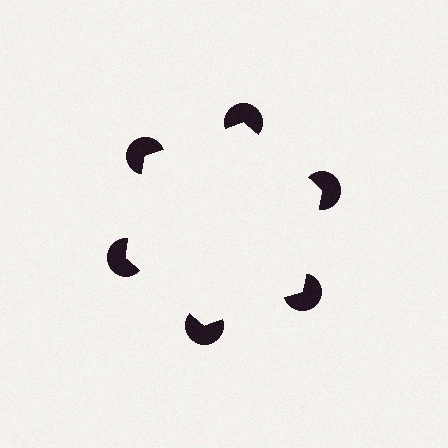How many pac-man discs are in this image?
There are 6 — one at each vertex of the illusory hexagon.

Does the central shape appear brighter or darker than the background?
It typically appears slightly brighter than the background, even though no actual brightness change is drawn.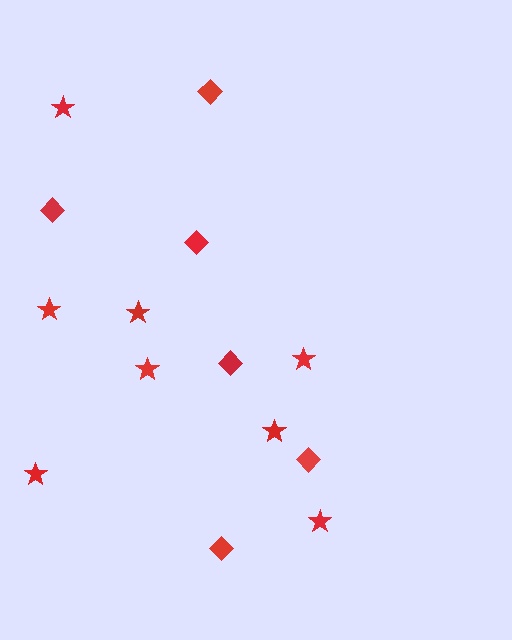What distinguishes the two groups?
There are 2 groups: one group of stars (8) and one group of diamonds (6).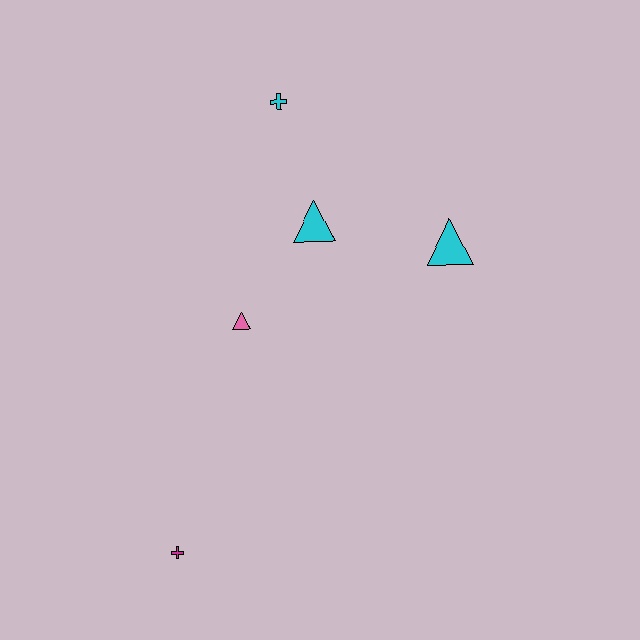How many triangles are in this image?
There are 3 triangles.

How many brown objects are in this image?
There are no brown objects.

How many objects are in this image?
There are 5 objects.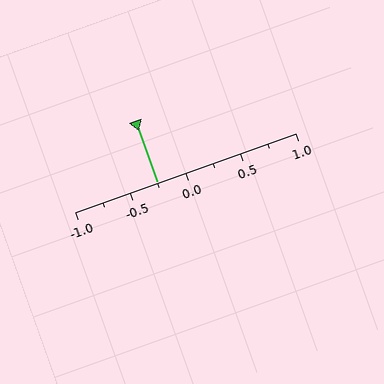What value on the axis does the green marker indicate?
The marker indicates approximately -0.25.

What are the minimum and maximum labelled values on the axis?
The axis runs from -1.0 to 1.0.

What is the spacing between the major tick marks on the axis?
The major ticks are spaced 0.5 apart.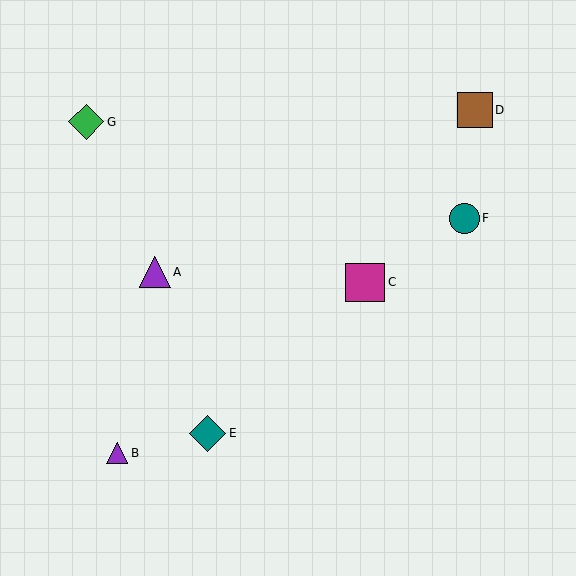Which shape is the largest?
The magenta square (labeled C) is the largest.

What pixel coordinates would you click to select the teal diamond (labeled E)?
Click at (208, 433) to select the teal diamond E.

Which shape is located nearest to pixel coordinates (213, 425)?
The teal diamond (labeled E) at (208, 433) is nearest to that location.